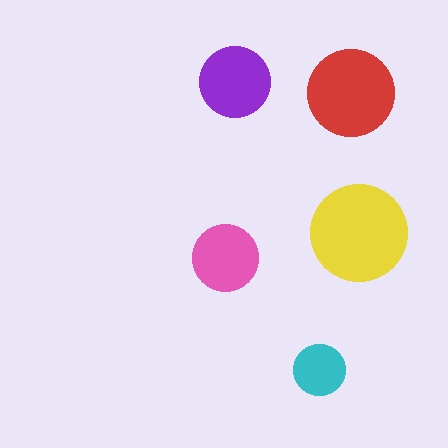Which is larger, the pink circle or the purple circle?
The purple one.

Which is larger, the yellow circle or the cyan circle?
The yellow one.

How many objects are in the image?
There are 5 objects in the image.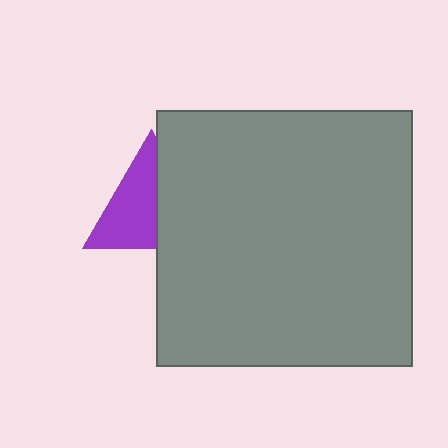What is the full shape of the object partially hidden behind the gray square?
The partially hidden object is a purple triangle.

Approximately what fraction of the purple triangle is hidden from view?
Roughly 44% of the purple triangle is hidden behind the gray square.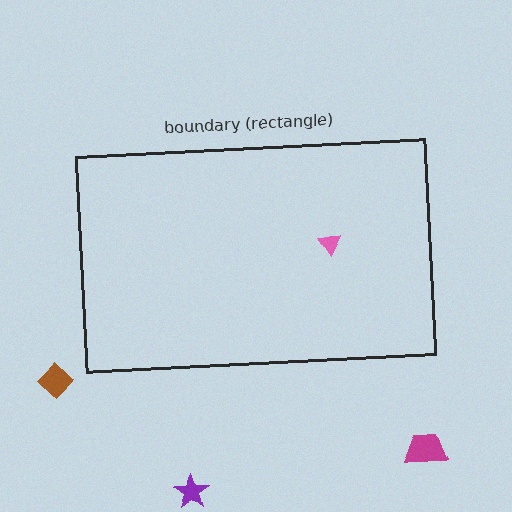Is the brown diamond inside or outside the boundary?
Outside.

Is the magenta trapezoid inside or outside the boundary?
Outside.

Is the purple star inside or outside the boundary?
Outside.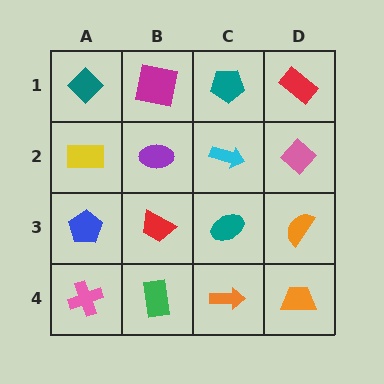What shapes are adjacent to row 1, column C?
A cyan arrow (row 2, column C), a magenta square (row 1, column B), a red rectangle (row 1, column D).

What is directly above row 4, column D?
An orange semicircle.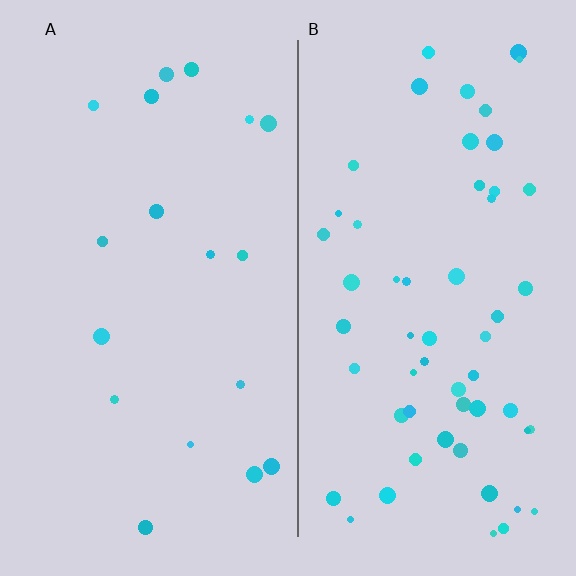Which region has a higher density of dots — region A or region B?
B (the right).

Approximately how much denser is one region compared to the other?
Approximately 3.1× — region B over region A.